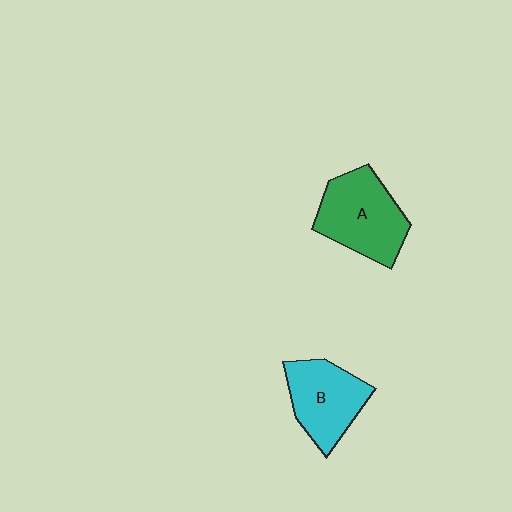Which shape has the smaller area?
Shape B (cyan).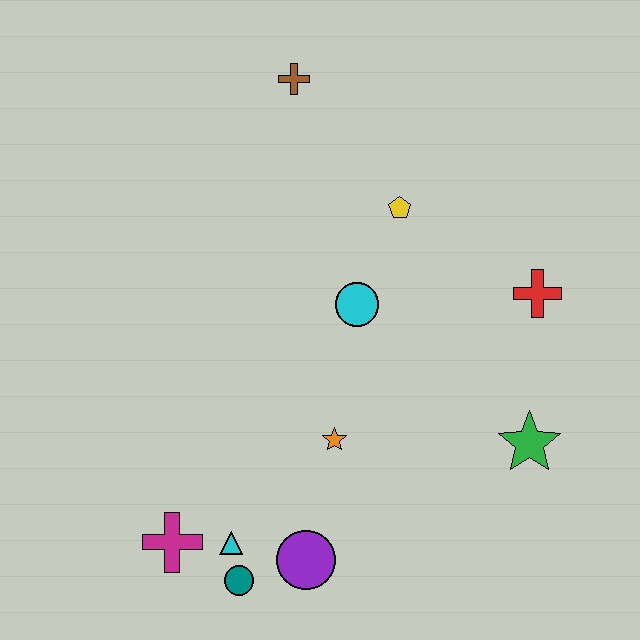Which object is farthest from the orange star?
The brown cross is farthest from the orange star.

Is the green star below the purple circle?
No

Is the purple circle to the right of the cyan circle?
No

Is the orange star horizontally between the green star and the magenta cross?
Yes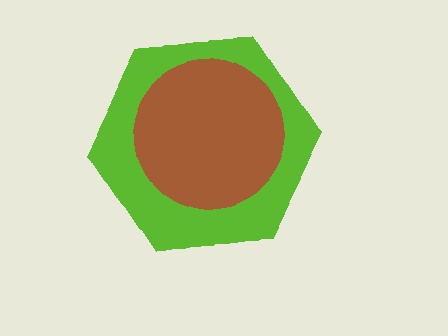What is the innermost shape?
The brown circle.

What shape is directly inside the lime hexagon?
The brown circle.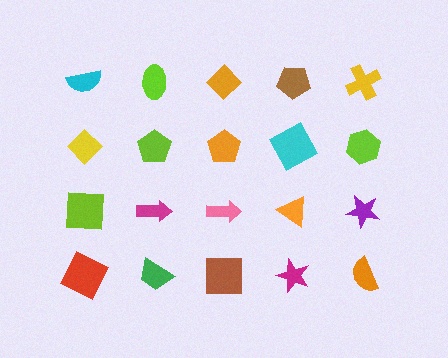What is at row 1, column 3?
An orange diamond.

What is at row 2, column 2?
A lime pentagon.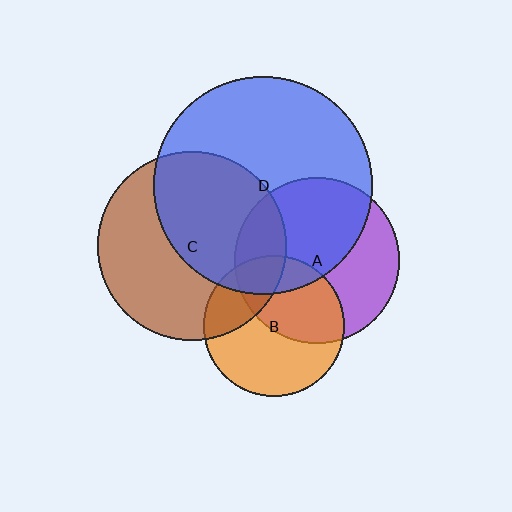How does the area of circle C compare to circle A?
Approximately 1.3 times.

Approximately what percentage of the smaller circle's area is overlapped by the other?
Approximately 25%.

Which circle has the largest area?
Circle D (blue).